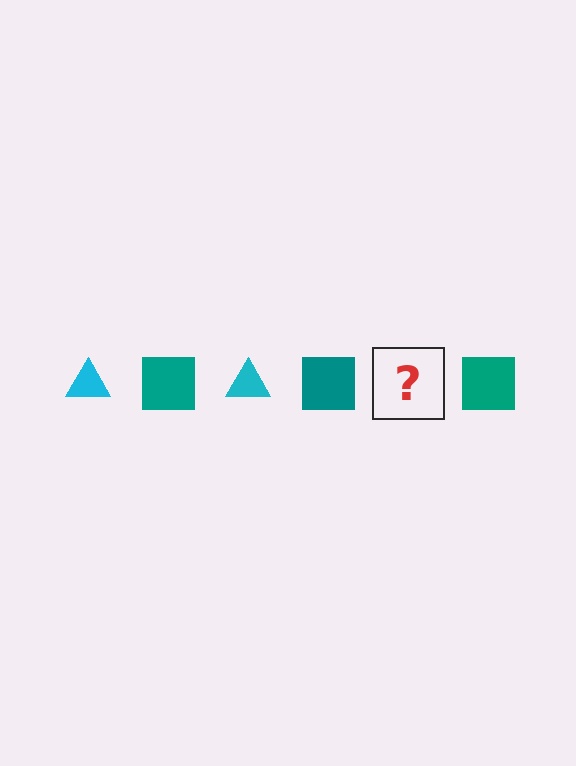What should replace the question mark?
The question mark should be replaced with a cyan triangle.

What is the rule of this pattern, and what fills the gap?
The rule is that the pattern alternates between cyan triangle and teal square. The gap should be filled with a cyan triangle.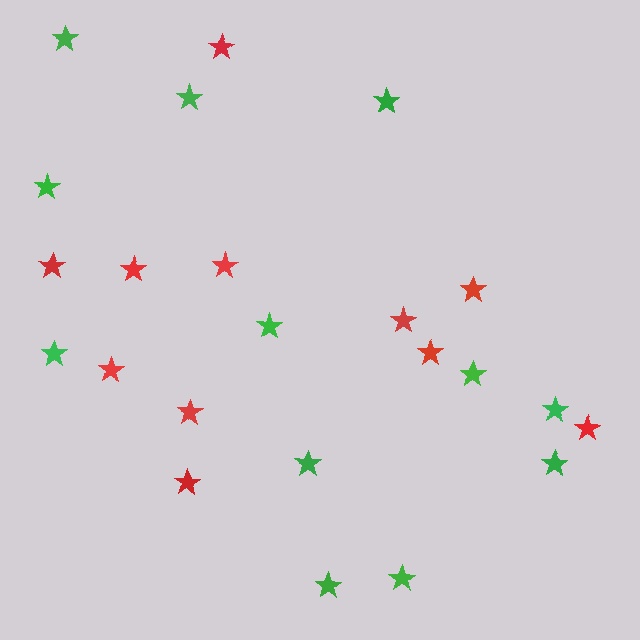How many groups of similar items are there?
There are 2 groups: one group of red stars (11) and one group of green stars (12).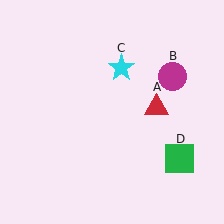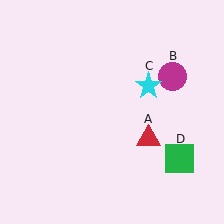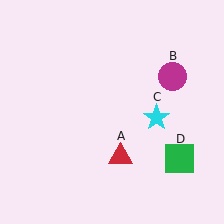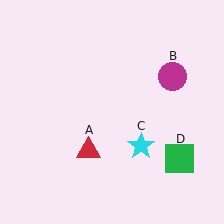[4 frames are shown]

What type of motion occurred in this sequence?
The red triangle (object A), cyan star (object C) rotated clockwise around the center of the scene.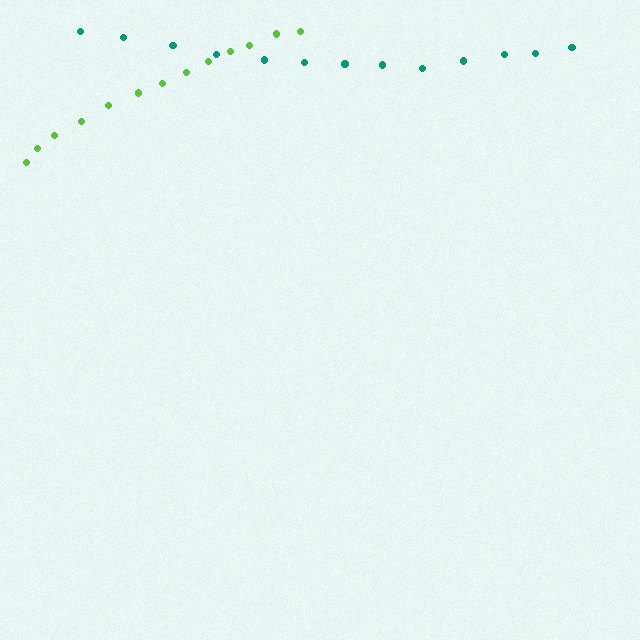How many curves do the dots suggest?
There are 2 distinct paths.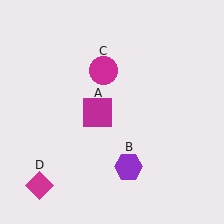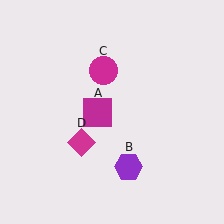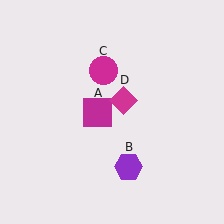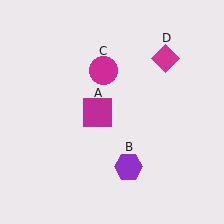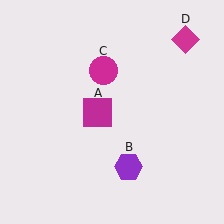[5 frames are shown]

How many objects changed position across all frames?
1 object changed position: magenta diamond (object D).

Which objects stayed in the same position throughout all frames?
Magenta square (object A) and purple hexagon (object B) and magenta circle (object C) remained stationary.